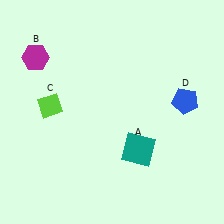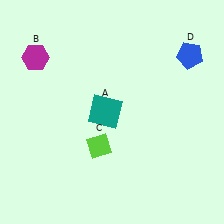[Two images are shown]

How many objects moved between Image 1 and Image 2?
3 objects moved between the two images.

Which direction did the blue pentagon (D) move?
The blue pentagon (D) moved up.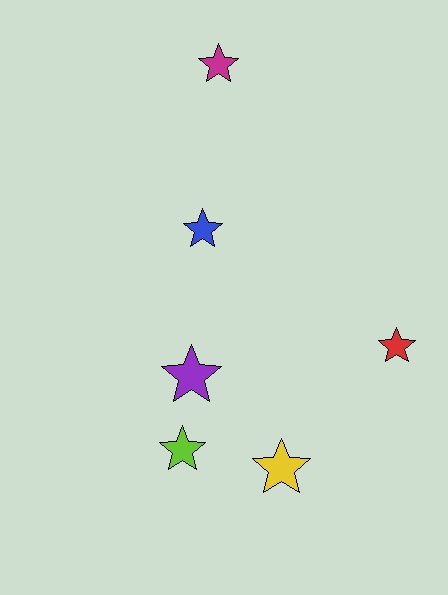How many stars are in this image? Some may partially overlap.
There are 6 stars.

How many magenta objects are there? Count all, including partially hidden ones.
There is 1 magenta object.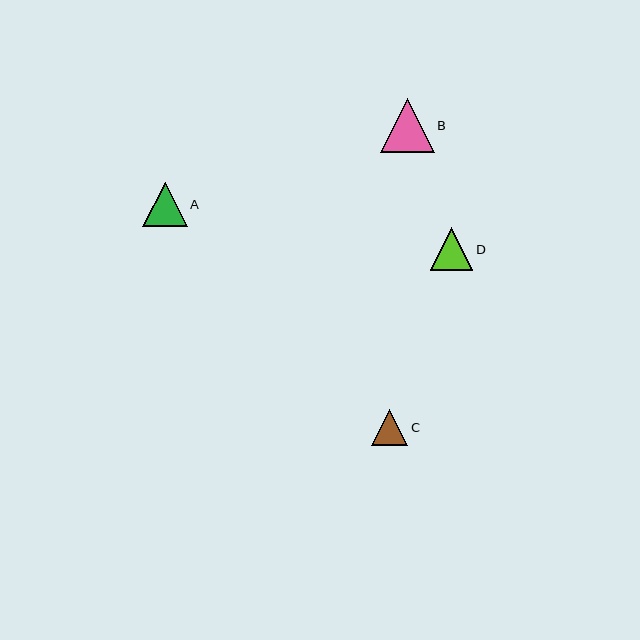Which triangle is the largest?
Triangle B is the largest with a size of approximately 54 pixels.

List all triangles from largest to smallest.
From largest to smallest: B, A, D, C.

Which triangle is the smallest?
Triangle C is the smallest with a size of approximately 36 pixels.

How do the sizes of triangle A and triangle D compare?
Triangle A and triangle D are approximately the same size.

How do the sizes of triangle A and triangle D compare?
Triangle A and triangle D are approximately the same size.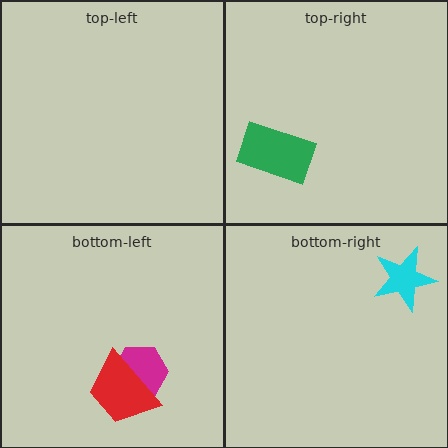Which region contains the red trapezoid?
The bottom-left region.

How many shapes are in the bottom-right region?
1.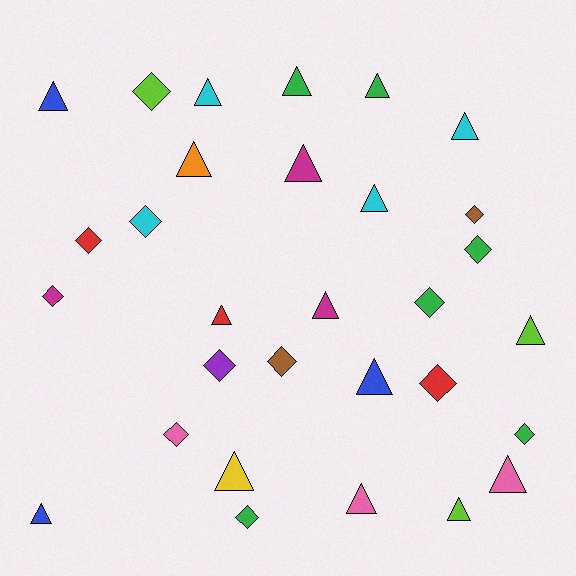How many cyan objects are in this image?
There are 4 cyan objects.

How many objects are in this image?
There are 30 objects.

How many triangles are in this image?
There are 17 triangles.